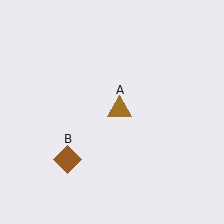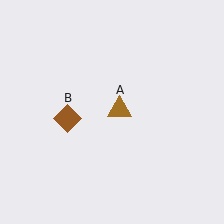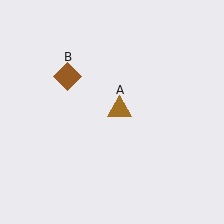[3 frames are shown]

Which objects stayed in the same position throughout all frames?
Brown triangle (object A) remained stationary.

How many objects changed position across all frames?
1 object changed position: brown diamond (object B).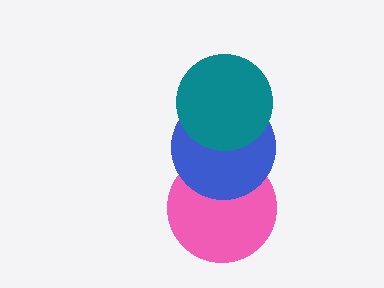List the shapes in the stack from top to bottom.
From top to bottom: the teal circle, the blue circle, the pink circle.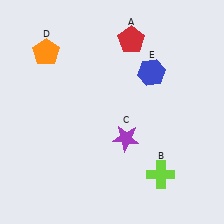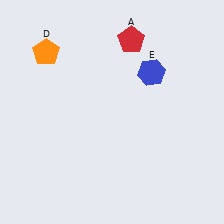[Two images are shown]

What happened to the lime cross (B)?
The lime cross (B) was removed in Image 2. It was in the bottom-right area of Image 1.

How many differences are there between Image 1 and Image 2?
There are 2 differences between the two images.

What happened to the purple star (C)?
The purple star (C) was removed in Image 2. It was in the bottom-right area of Image 1.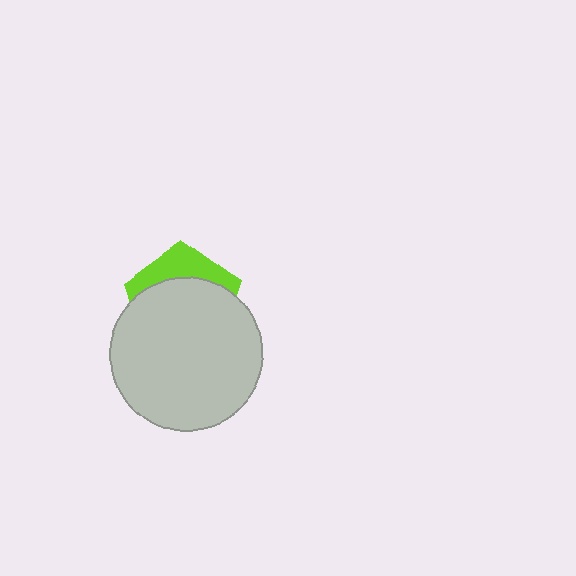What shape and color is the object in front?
The object in front is a light gray circle.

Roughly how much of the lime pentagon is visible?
A small part of it is visible (roughly 30%).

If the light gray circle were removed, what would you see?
You would see the complete lime pentagon.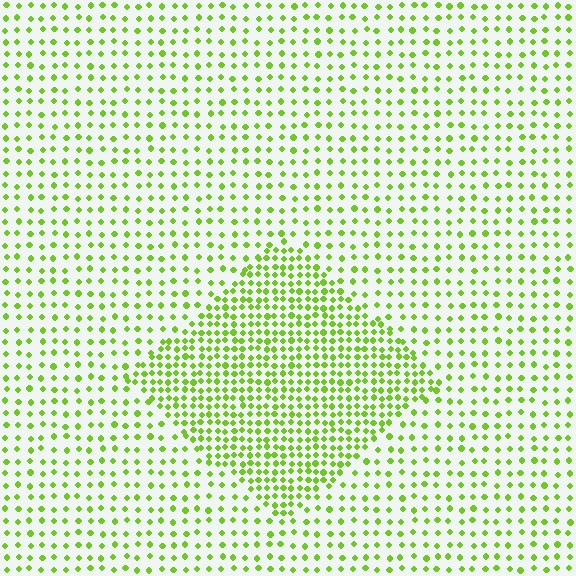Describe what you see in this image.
The image contains small lime elements arranged at two different densities. A diamond-shaped region is visible where the elements are more densely packed than the surrounding area.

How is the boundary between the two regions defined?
The boundary is defined by a change in element density (approximately 2.1x ratio). All elements are the same color, size, and shape.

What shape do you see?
I see a diamond.